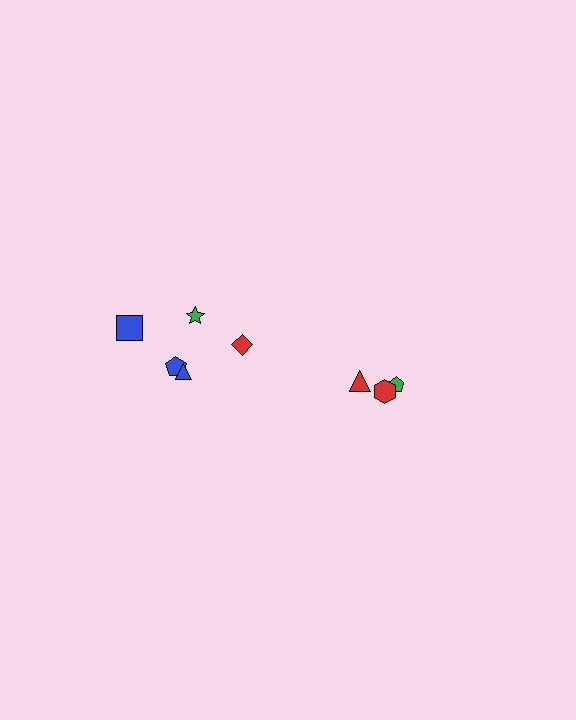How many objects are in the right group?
There are 3 objects.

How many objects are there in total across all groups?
There are 8 objects.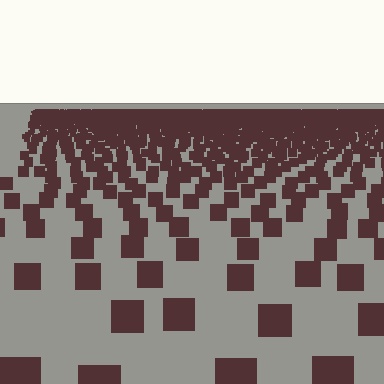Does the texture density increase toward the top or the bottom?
Density increases toward the top.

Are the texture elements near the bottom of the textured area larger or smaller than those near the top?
Larger. Near the bottom, elements are closer to the viewer and appear at a bigger on-screen size.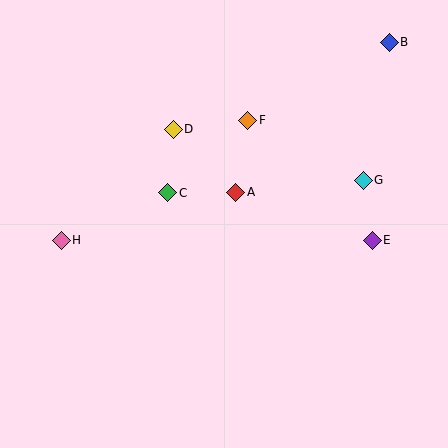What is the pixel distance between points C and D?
The distance between C and D is 64 pixels.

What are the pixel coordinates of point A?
Point A is at (236, 192).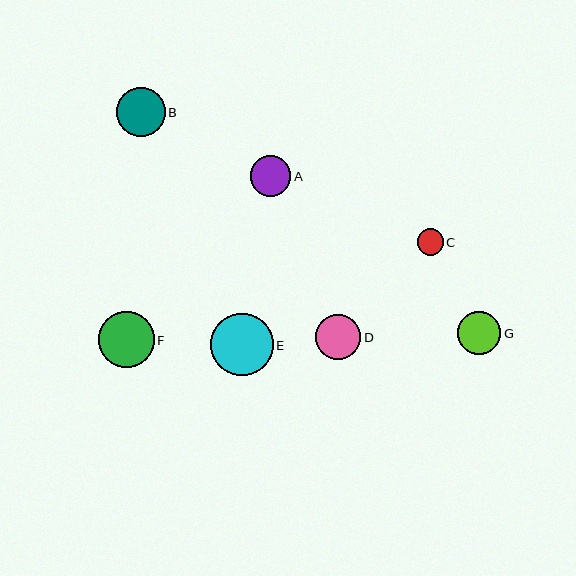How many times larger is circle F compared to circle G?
Circle F is approximately 1.3 times the size of circle G.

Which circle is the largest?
Circle E is the largest with a size of approximately 62 pixels.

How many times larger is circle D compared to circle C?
Circle D is approximately 1.7 times the size of circle C.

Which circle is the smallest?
Circle C is the smallest with a size of approximately 26 pixels.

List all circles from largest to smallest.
From largest to smallest: E, F, B, D, G, A, C.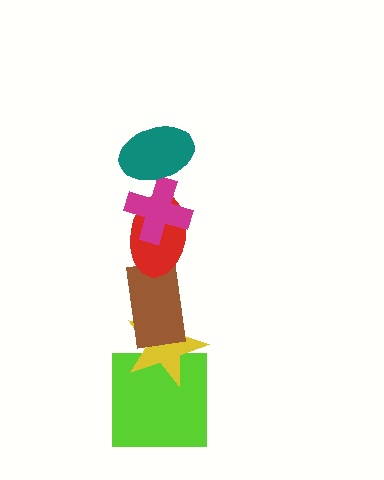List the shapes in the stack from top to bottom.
From top to bottom: the teal ellipse, the magenta cross, the red ellipse, the brown rectangle, the yellow star, the lime square.